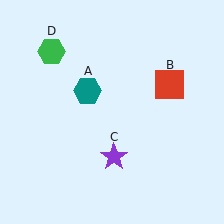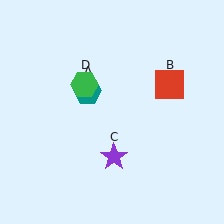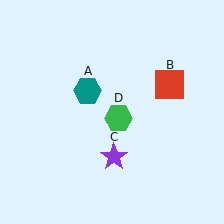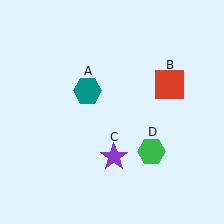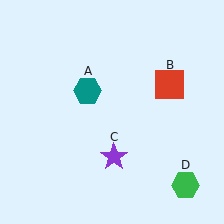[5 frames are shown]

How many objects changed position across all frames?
1 object changed position: green hexagon (object D).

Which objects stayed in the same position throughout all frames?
Teal hexagon (object A) and red square (object B) and purple star (object C) remained stationary.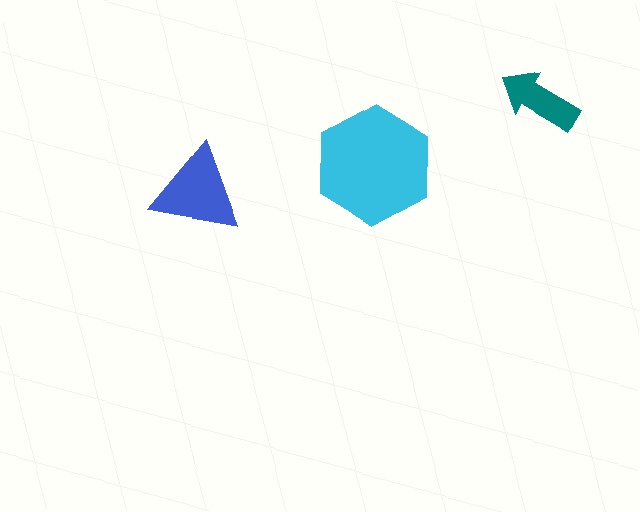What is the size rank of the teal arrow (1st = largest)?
3rd.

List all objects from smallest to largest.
The teal arrow, the blue triangle, the cyan hexagon.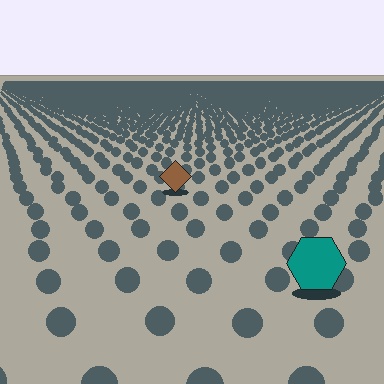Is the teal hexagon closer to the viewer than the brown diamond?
Yes. The teal hexagon is closer — you can tell from the texture gradient: the ground texture is coarser near it.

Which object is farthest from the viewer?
The brown diamond is farthest from the viewer. It appears smaller and the ground texture around it is denser.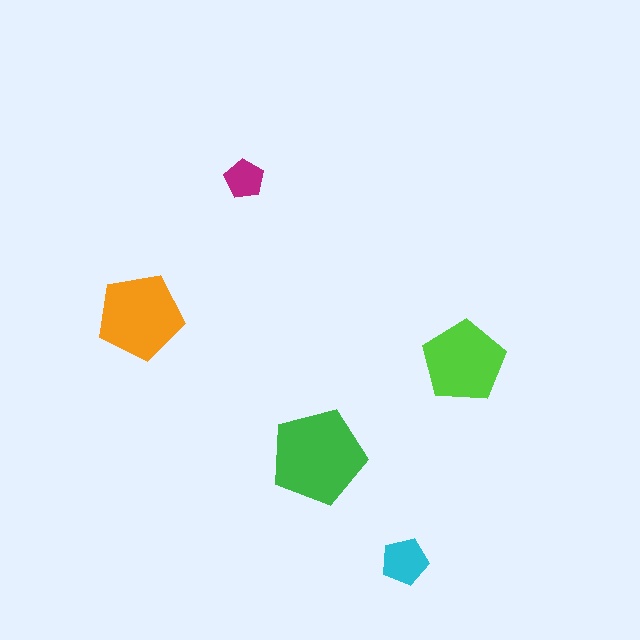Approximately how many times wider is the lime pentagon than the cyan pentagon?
About 2 times wider.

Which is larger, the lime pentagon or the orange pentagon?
The orange one.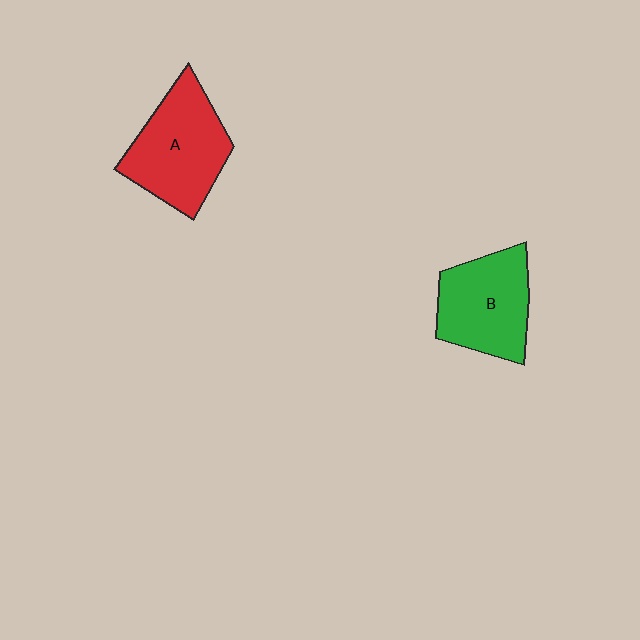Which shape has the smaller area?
Shape B (green).